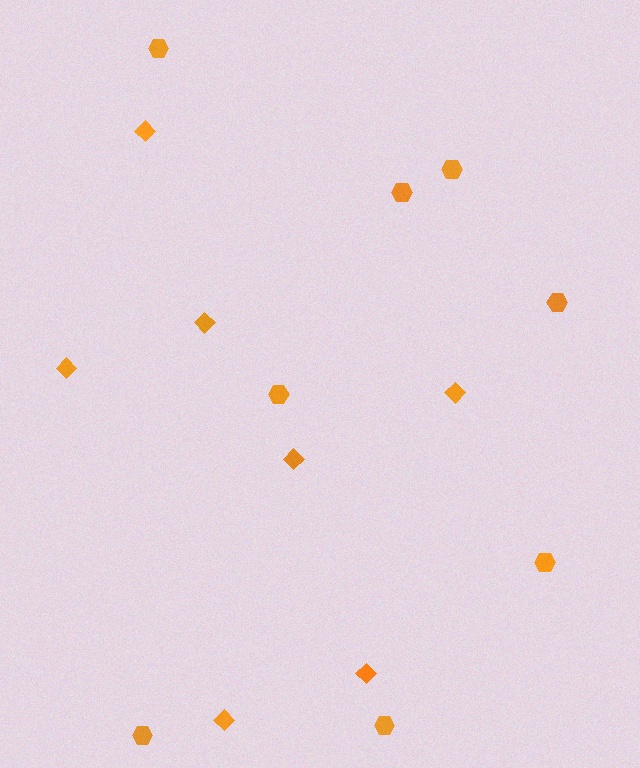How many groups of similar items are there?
There are 2 groups: one group of diamonds (7) and one group of hexagons (8).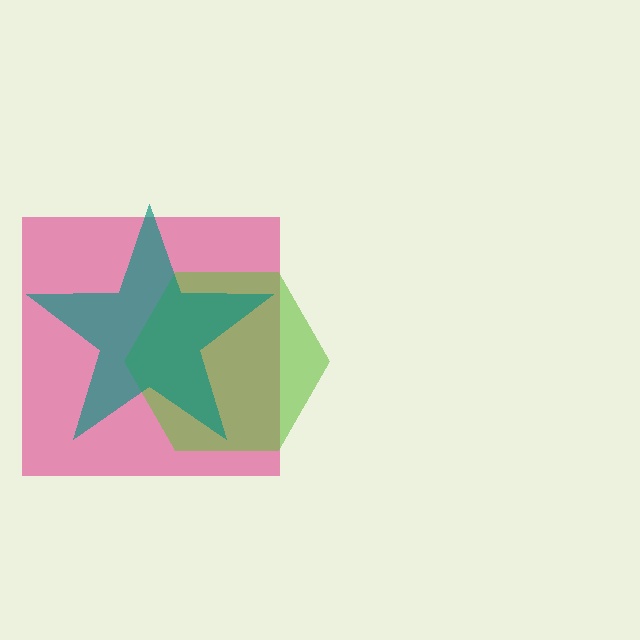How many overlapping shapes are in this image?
There are 3 overlapping shapes in the image.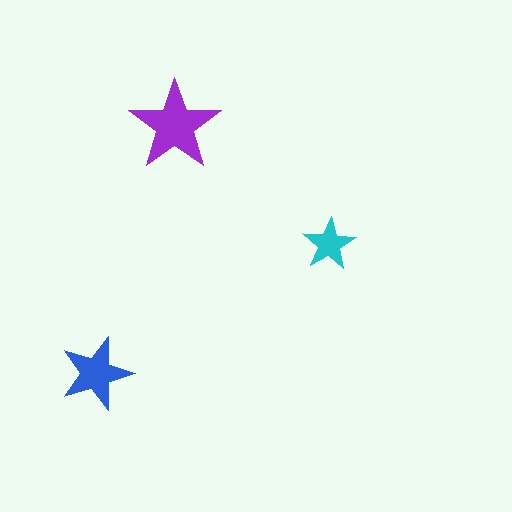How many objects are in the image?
There are 3 objects in the image.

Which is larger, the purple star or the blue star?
The purple one.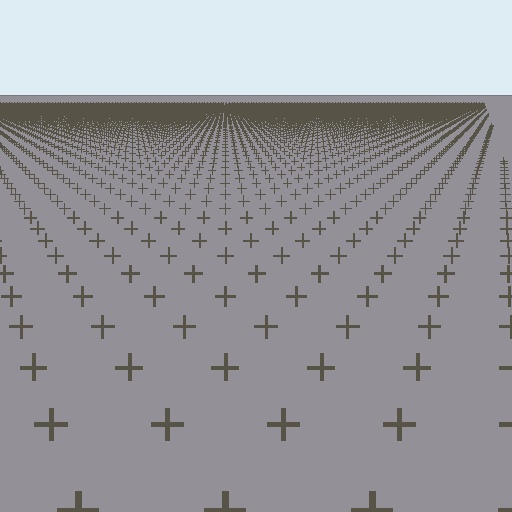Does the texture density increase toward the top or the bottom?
Density increases toward the top.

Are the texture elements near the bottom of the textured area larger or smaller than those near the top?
Larger. Near the bottom, elements are closer to the viewer and appear at a bigger on-screen size.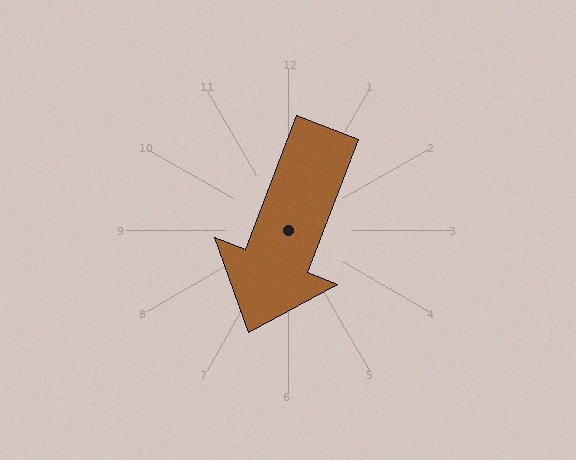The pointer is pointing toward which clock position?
Roughly 7 o'clock.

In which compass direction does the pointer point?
South.